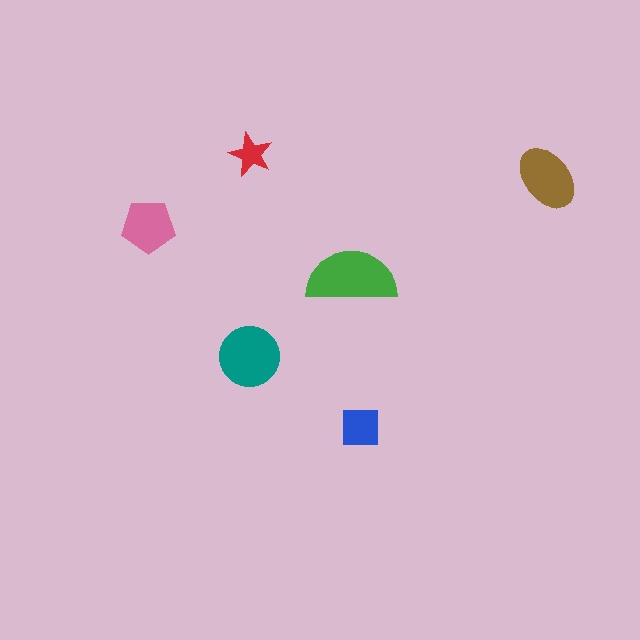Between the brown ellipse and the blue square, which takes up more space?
The brown ellipse.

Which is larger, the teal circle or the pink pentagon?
The teal circle.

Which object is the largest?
The green semicircle.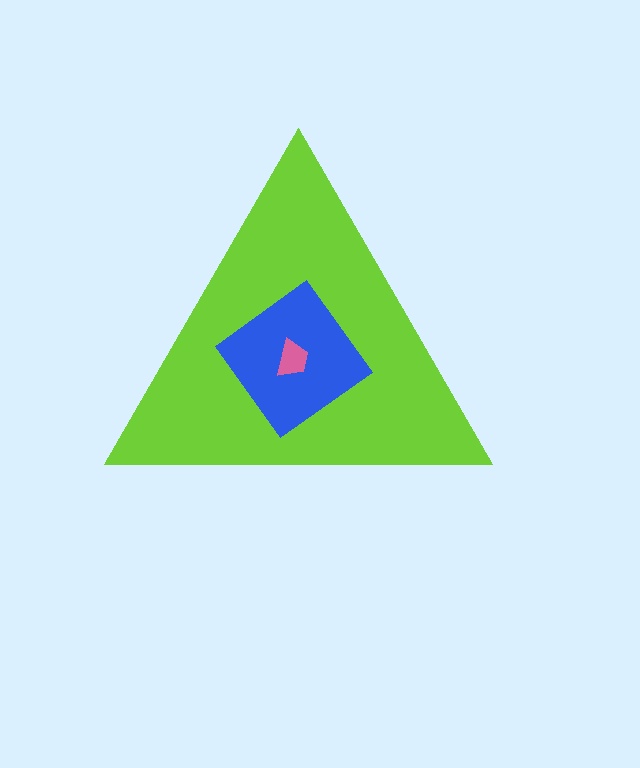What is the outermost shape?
The lime triangle.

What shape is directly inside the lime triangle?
The blue diamond.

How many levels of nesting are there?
3.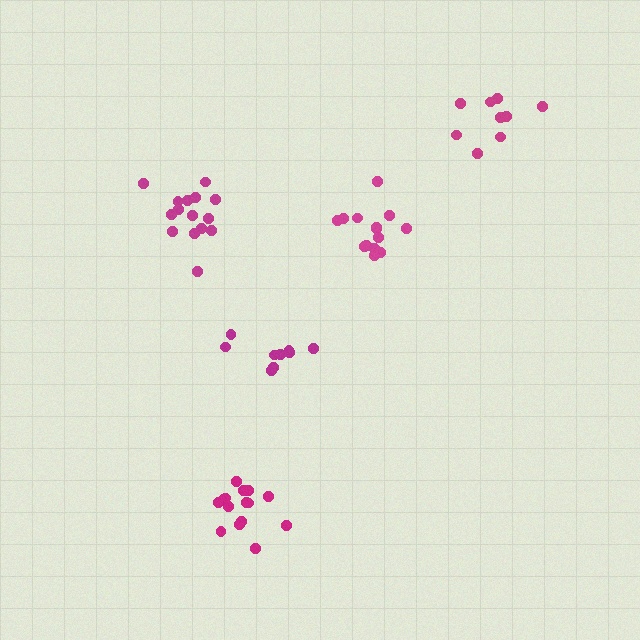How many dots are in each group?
Group 1: 15 dots, Group 2: 9 dots, Group 3: 14 dots, Group 4: 15 dots, Group 5: 9 dots (62 total).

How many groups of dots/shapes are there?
There are 5 groups.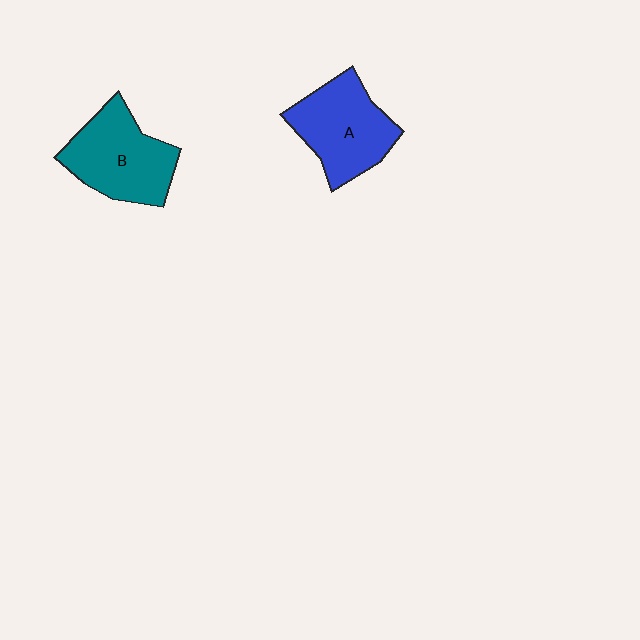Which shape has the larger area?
Shape B (teal).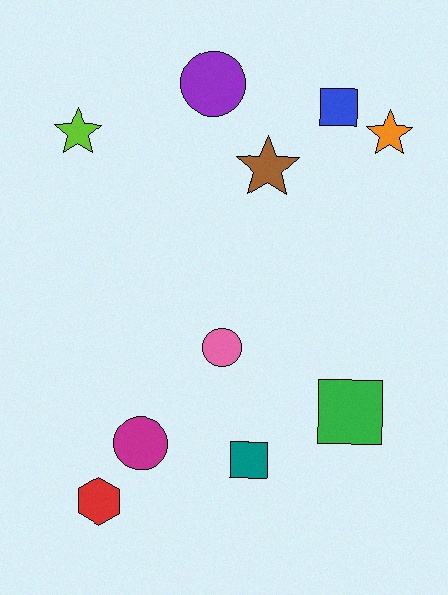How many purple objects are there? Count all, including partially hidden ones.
There is 1 purple object.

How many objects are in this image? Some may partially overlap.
There are 10 objects.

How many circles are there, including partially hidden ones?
There are 3 circles.